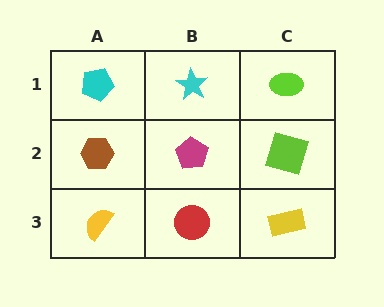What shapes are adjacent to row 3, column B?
A magenta pentagon (row 2, column B), a yellow semicircle (row 3, column A), a yellow rectangle (row 3, column C).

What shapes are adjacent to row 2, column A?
A cyan pentagon (row 1, column A), a yellow semicircle (row 3, column A), a magenta pentagon (row 2, column B).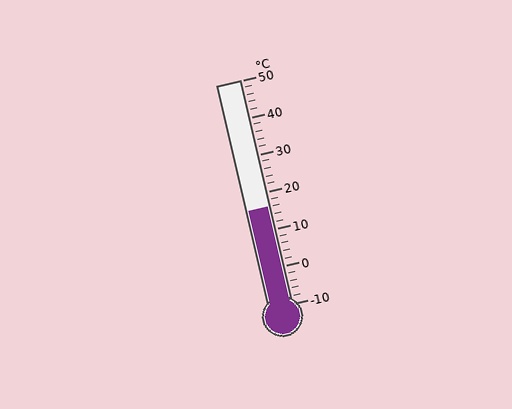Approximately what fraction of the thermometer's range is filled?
The thermometer is filled to approximately 45% of its range.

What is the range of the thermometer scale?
The thermometer scale ranges from -10°C to 50°C.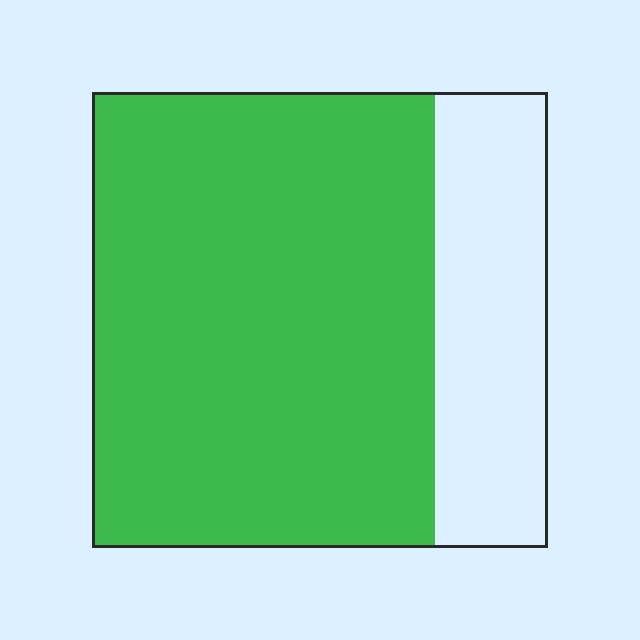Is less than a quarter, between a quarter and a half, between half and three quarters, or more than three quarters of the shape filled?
More than three quarters.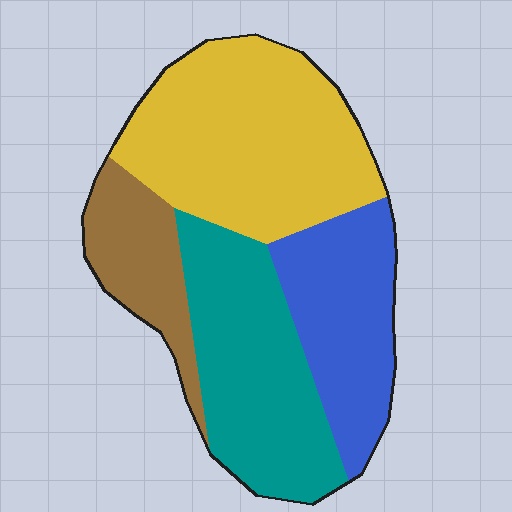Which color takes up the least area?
Brown, at roughly 15%.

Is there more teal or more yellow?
Yellow.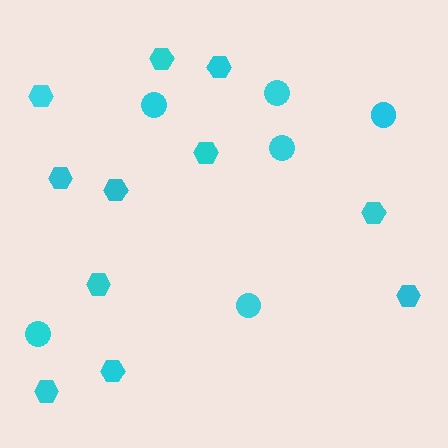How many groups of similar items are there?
There are 2 groups: one group of circles (6) and one group of hexagons (11).